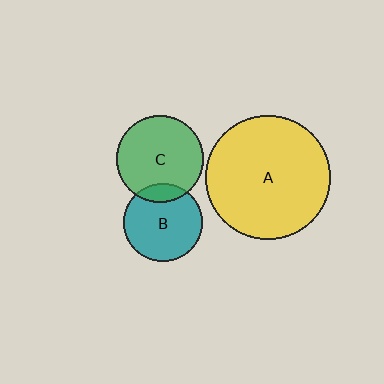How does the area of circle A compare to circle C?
Approximately 2.1 times.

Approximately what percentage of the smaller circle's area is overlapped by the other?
Approximately 15%.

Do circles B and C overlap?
Yes.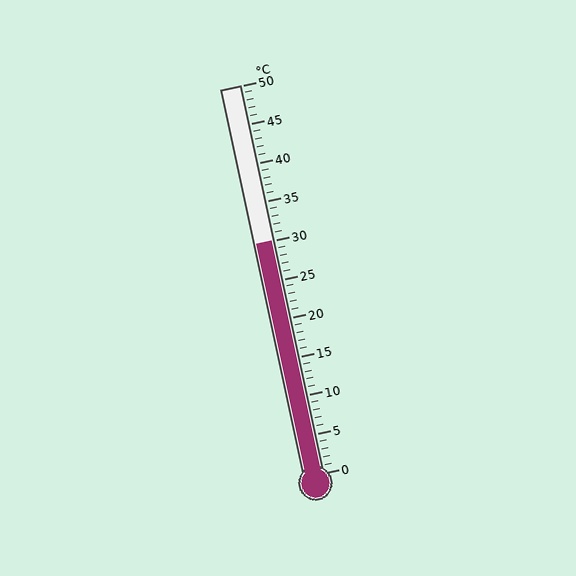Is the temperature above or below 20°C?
The temperature is above 20°C.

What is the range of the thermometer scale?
The thermometer scale ranges from 0°C to 50°C.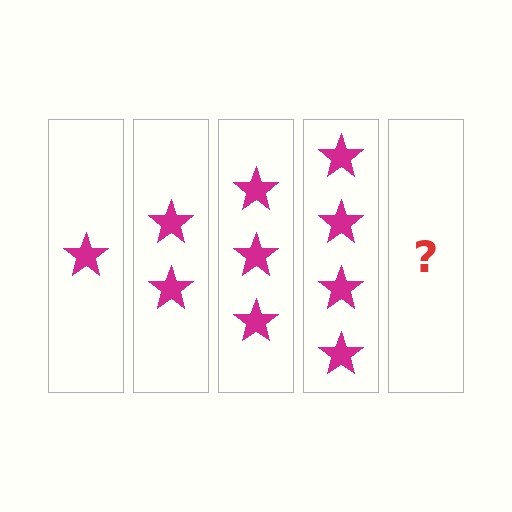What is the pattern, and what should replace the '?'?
The pattern is that each step adds one more star. The '?' should be 5 stars.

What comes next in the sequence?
The next element should be 5 stars.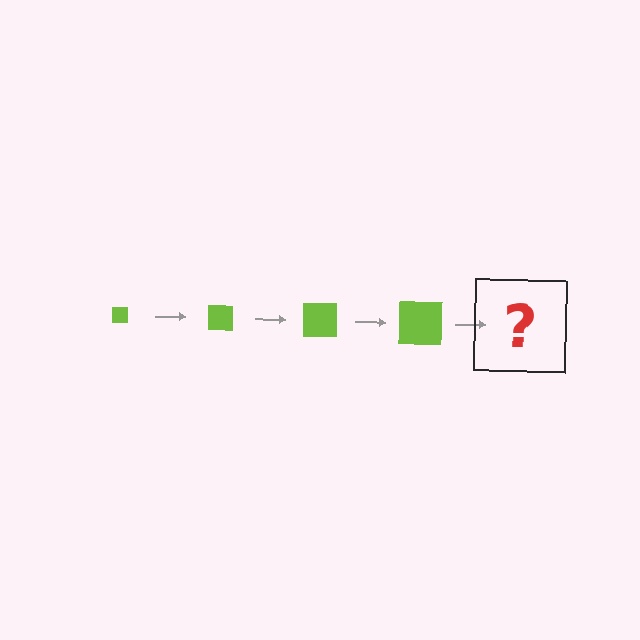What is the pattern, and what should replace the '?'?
The pattern is that the square gets progressively larger each step. The '?' should be a lime square, larger than the previous one.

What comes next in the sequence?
The next element should be a lime square, larger than the previous one.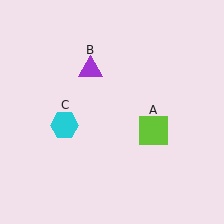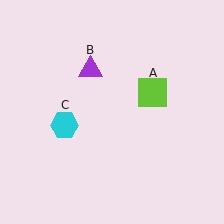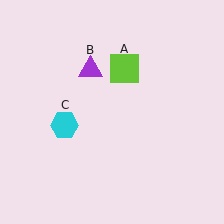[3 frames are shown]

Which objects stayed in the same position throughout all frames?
Purple triangle (object B) and cyan hexagon (object C) remained stationary.